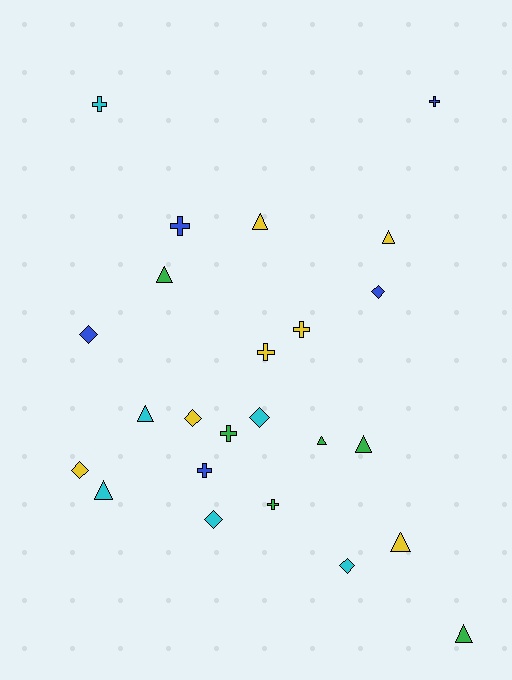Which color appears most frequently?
Yellow, with 7 objects.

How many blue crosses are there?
There are 3 blue crosses.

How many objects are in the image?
There are 24 objects.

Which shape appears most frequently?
Triangle, with 9 objects.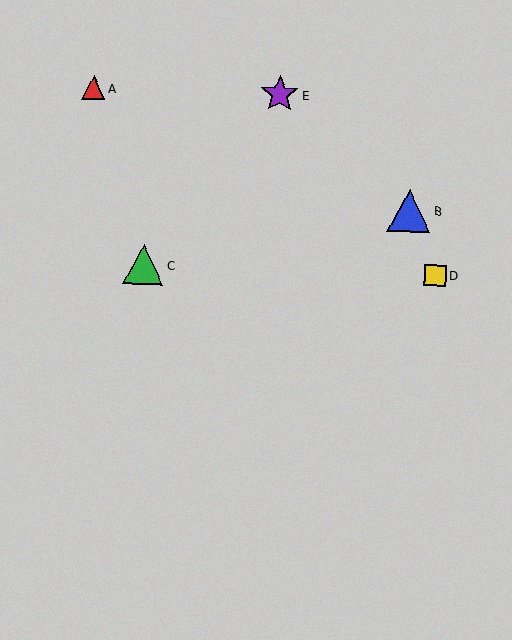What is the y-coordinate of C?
Object C is at y≈265.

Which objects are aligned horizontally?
Objects C, D are aligned horizontally.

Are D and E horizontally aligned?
No, D is at y≈275 and E is at y≈94.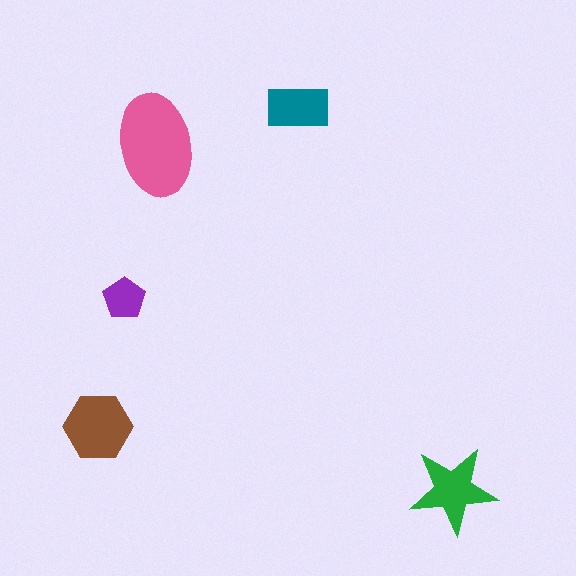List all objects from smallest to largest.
The purple pentagon, the teal rectangle, the green star, the brown hexagon, the pink ellipse.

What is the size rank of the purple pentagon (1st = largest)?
5th.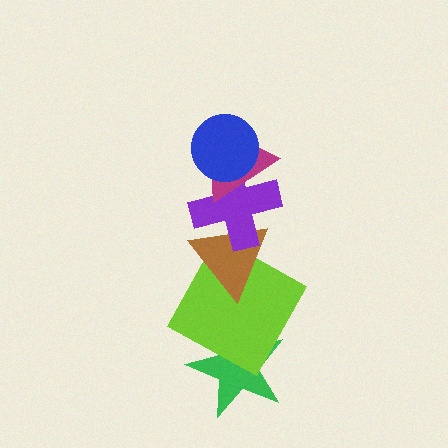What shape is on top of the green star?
The lime square is on top of the green star.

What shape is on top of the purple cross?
The magenta triangle is on top of the purple cross.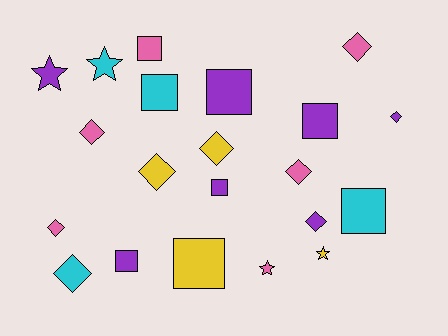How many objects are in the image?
There are 21 objects.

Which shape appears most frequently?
Diamond, with 9 objects.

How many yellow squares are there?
There is 1 yellow square.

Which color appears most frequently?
Purple, with 7 objects.